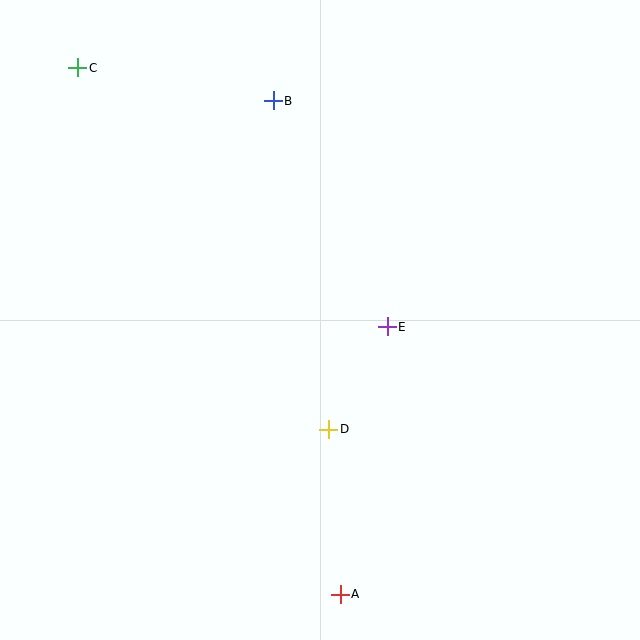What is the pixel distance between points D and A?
The distance between D and A is 166 pixels.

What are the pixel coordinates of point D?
Point D is at (329, 429).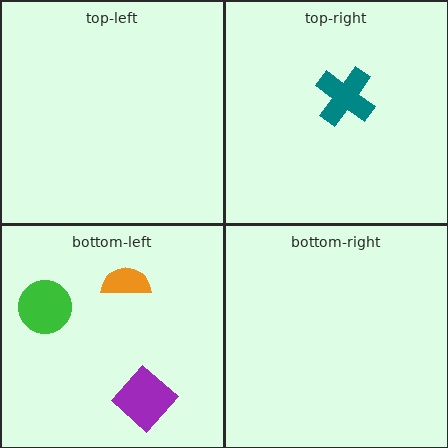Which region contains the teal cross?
The top-right region.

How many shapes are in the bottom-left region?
3.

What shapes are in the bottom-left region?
The purple diamond, the orange semicircle, the green circle.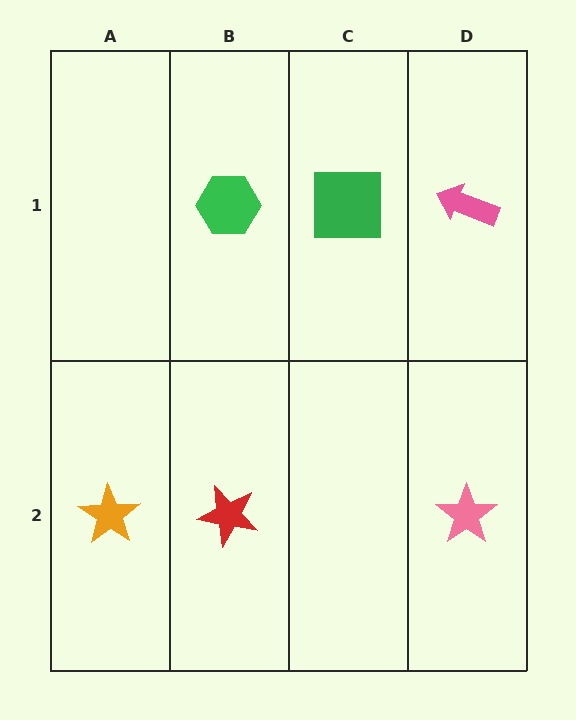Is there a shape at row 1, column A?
No, that cell is empty.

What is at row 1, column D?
A pink arrow.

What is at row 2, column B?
A red star.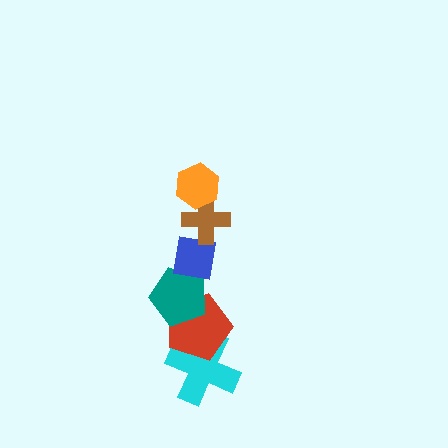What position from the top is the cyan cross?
The cyan cross is 6th from the top.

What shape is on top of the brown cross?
The orange hexagon is on top of the brown cross.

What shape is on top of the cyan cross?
The red pentagon is on top of the cyan cross.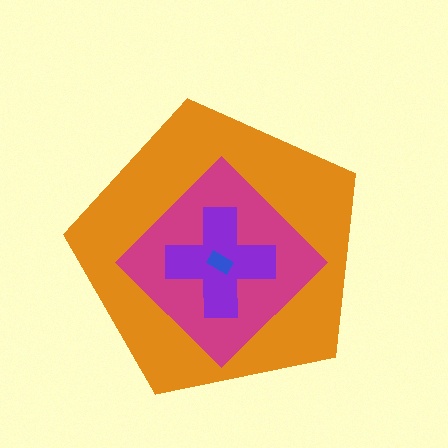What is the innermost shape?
The blue rectangle.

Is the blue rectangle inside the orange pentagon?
Yes.